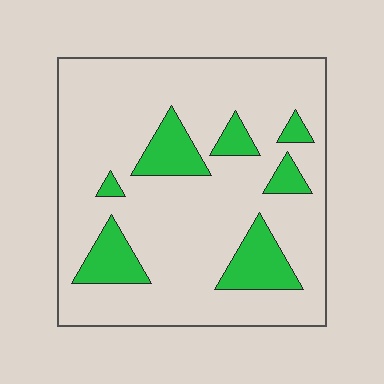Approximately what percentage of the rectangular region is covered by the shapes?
Approximately 20%.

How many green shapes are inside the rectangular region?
7.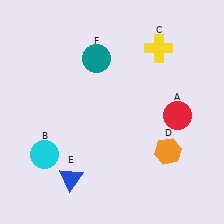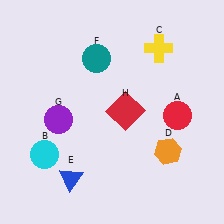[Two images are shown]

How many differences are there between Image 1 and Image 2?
There are 2 differences between the two images.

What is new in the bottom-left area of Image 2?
A purple circle (G) was added in the bottom-left area of Image 2.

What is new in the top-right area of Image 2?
A red square (H) was added in the top-right area of Image 2.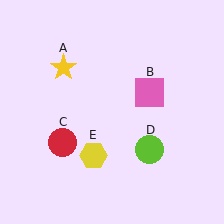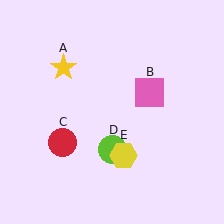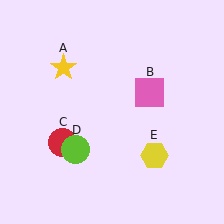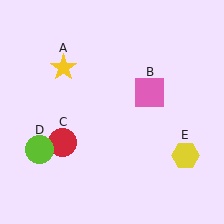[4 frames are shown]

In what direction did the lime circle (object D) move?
The lime circle (object D) moved left.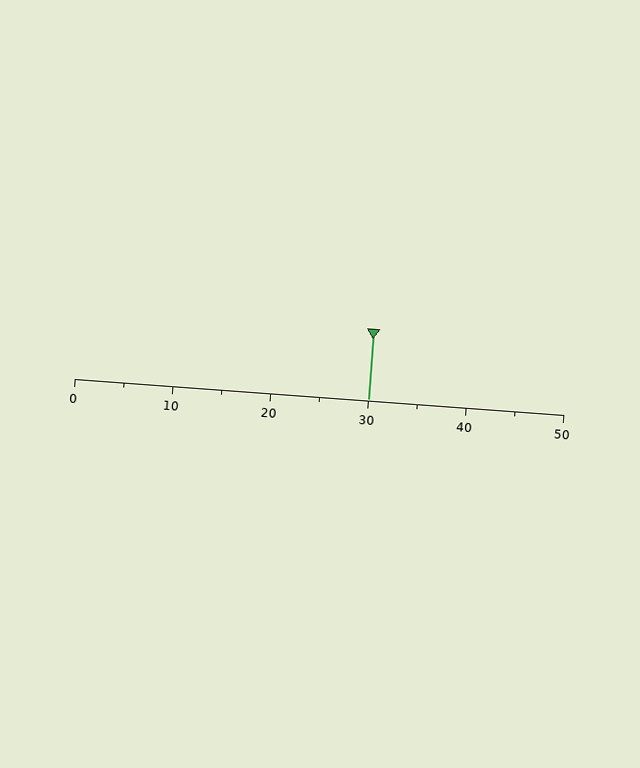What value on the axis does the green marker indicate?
The marker indicates approximately 30.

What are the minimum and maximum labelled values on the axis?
The axis runs from 0 to 50.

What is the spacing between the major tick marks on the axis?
The major ticks are spaced 10 apart.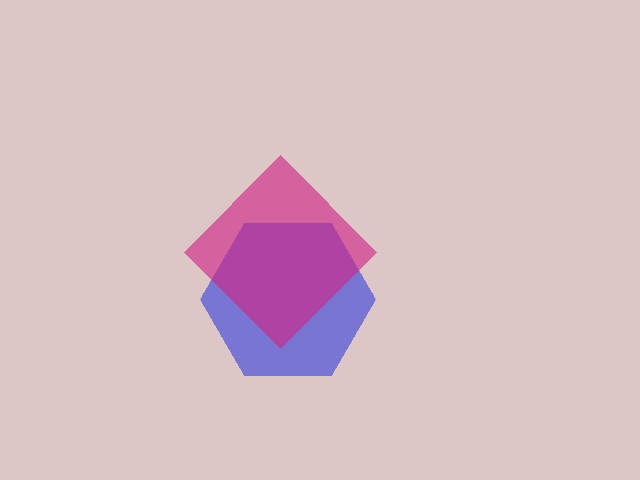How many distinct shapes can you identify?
There are 2 distinct shapes: a blue hexagon, a magenta diamond.